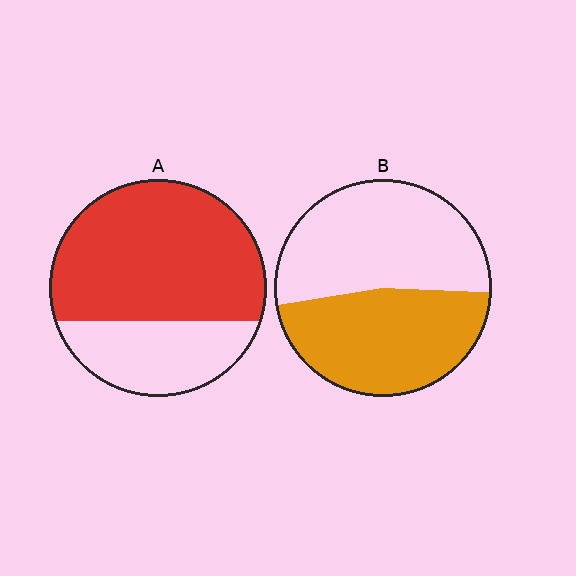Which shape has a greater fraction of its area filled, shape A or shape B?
Shape A.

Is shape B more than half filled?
Roughly half.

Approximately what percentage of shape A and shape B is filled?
A is approximately 70% and B is approximately 45%.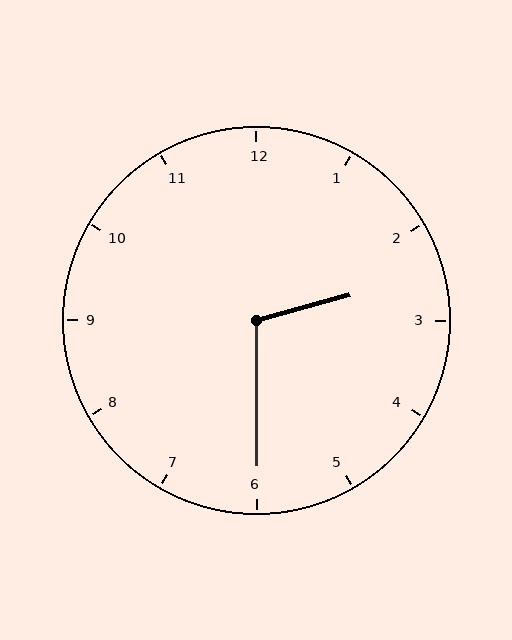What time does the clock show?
2:30.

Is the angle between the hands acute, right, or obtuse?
It is obtuse.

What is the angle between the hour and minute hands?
Approximately 105 degrees.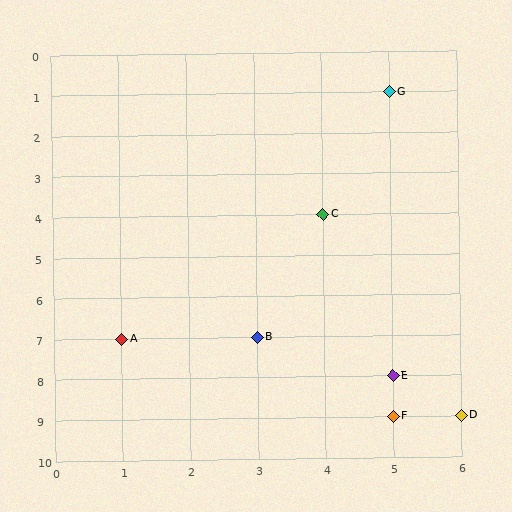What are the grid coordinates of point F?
Point F is at grid coordinates (5, 9).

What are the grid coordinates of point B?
Point B is at grid coordinates (3, 7).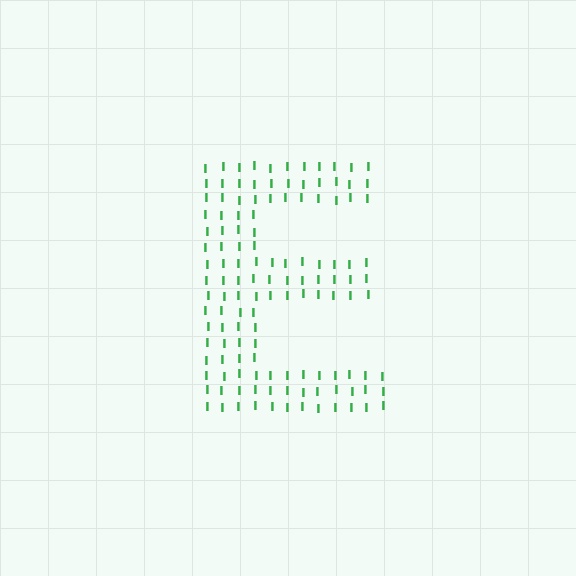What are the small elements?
The small elements are letter I's.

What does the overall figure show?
The overall figure shows the letter E.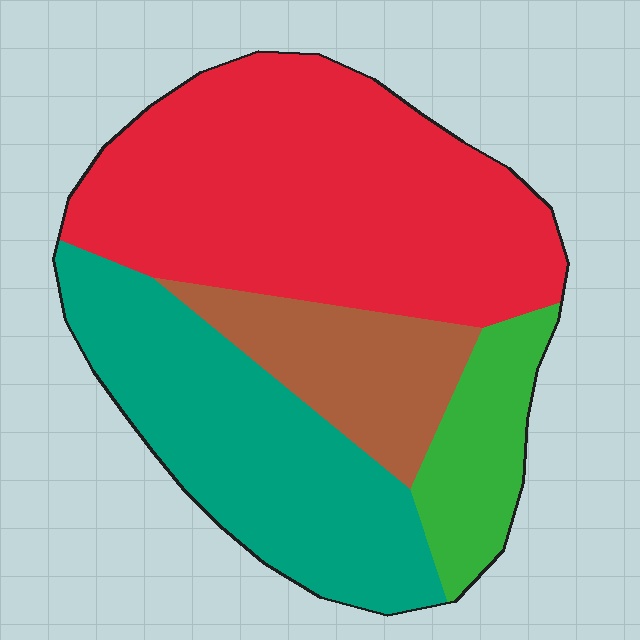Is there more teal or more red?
Red.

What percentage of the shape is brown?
Brown takes up about one eighth (1/8) of the shape.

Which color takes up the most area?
Red, at roughly 45%.